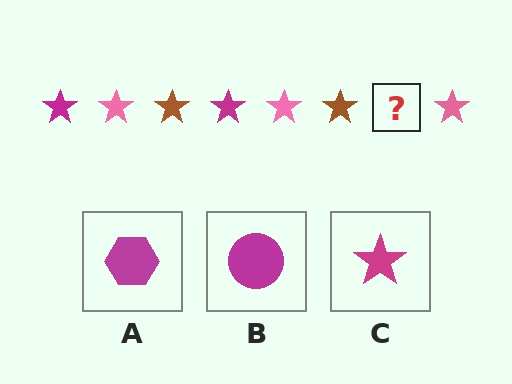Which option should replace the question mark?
Option C.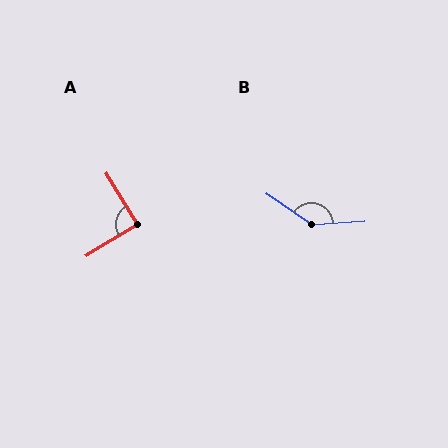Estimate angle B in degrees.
Approximately 142 degrees.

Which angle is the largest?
B, at approximately 142 degrees.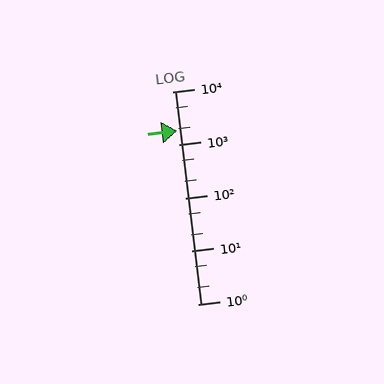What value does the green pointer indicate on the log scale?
The pointer indicates approximately 1800.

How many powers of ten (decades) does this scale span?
The scale spans 4 decades, from 1 to 10000.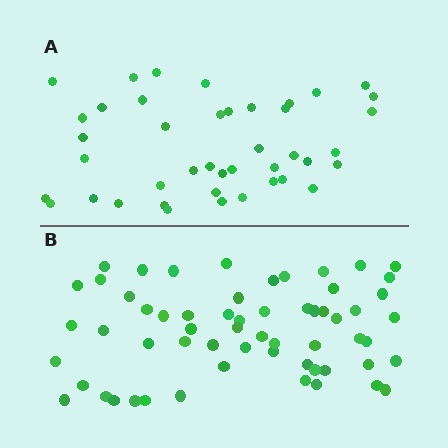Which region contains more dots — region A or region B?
Region B (the bottom region) has more dots.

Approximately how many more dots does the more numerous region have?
Region B has approximately 20 more dots than region A.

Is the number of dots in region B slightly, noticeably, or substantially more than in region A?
Region B has noticeably more, but not dramatically so. The ratio is roughly 1.4 to 1.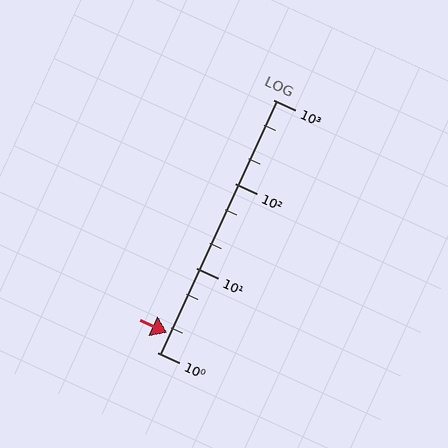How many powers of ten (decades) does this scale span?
The scale spans 3 decades, from 1 to 1000.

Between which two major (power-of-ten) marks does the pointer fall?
The pointer is between 1 and 10.